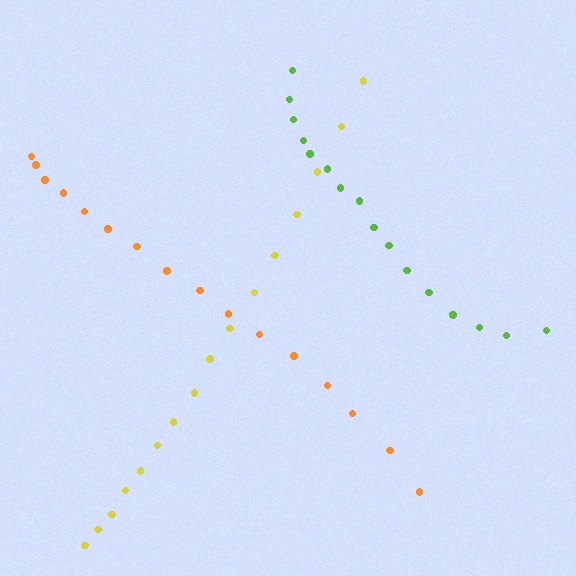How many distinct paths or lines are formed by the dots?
There are 3 distinct paths.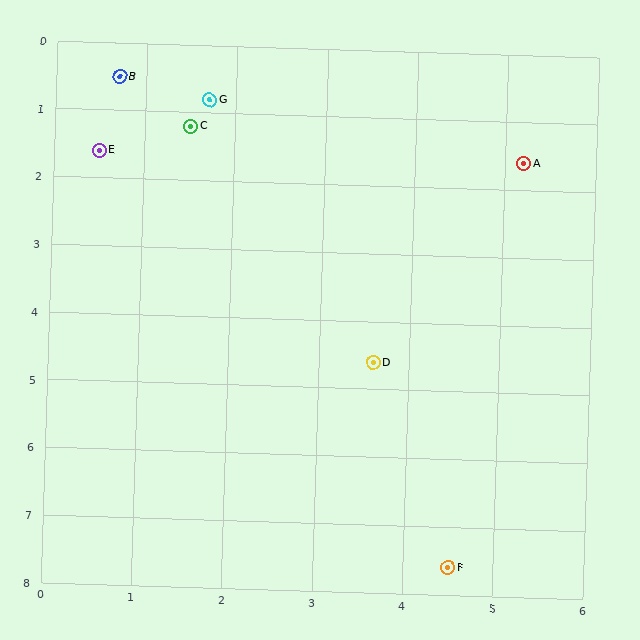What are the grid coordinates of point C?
Point C is at approximately (1.5, 1.2).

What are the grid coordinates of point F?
Point F is at approximately (4.5, 7.6).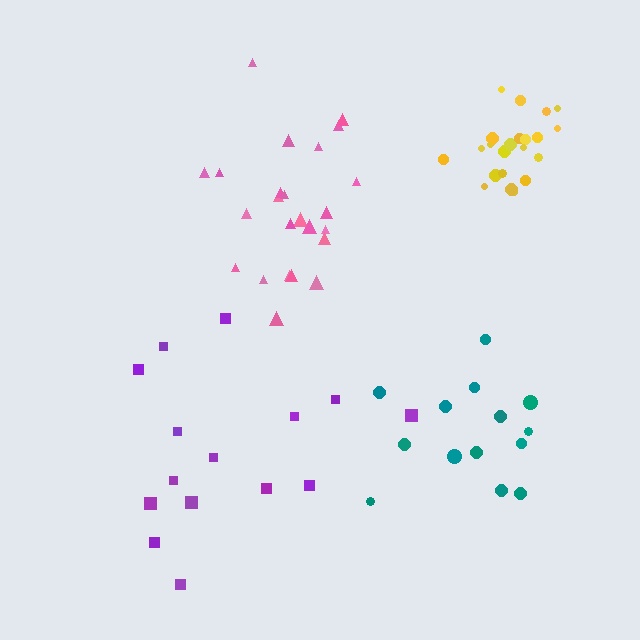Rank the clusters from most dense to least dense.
yellow, pink, teal, purple.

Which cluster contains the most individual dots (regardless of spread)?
Pink (24).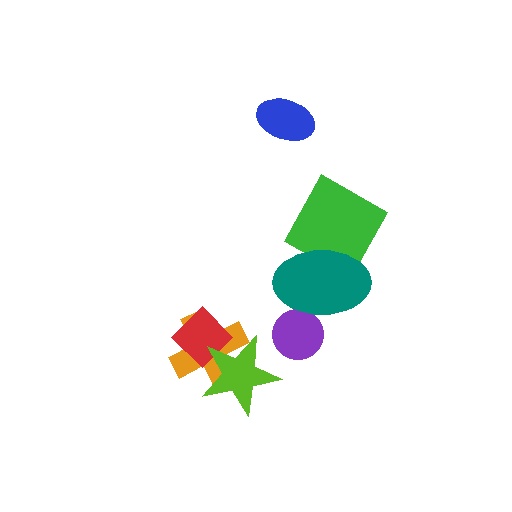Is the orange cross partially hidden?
Yes, it is partially covered by another shape.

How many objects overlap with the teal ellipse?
2 objects overlap with the teal ellipse.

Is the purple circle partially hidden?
Yes, it is partially covered by another shape.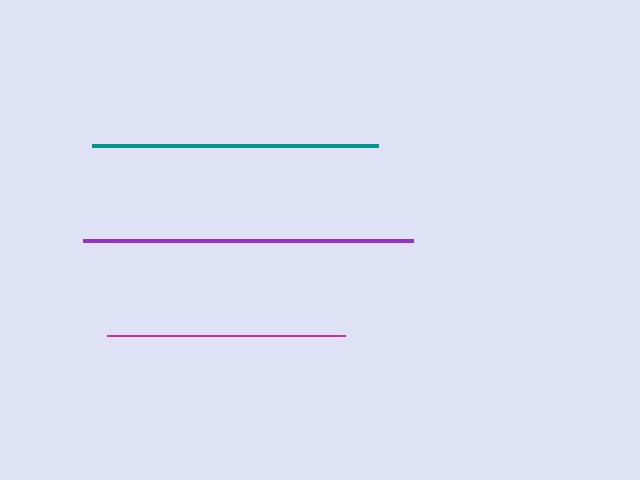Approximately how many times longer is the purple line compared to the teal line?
The purple line is approximately 1.2 times the length of the teal line.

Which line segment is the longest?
The purple line is the longest at approximately 330 pixels.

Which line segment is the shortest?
The magenta line is the shortest at approximately 238 pixels.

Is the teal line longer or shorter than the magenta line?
The teal line is longer than the magenta line.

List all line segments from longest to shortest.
From longest to shortest: purple, teal, magenta.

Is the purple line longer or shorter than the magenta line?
The purple line is longer than the magenta line.